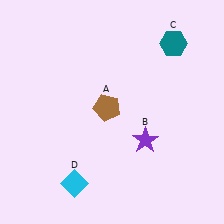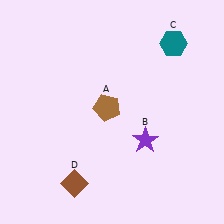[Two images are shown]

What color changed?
The diamond (D) changed from cyan in Image 1 to brown in Image 2.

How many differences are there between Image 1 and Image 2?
There is 1 difference between the two images.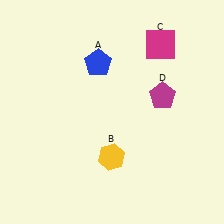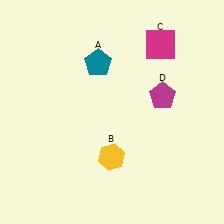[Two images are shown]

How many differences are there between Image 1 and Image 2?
There is 1 difference between the two images.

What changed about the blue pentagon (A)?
In Image 1, A is blue. In Image 2, it changed to teal.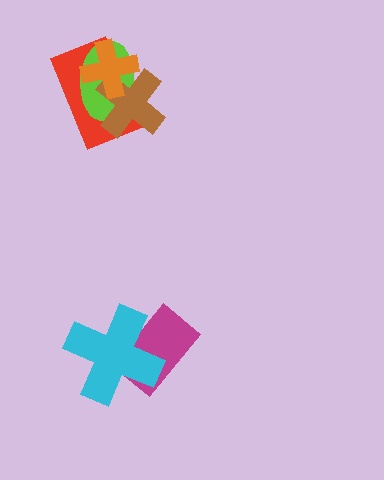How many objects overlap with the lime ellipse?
3 objects overlap with the lime ellipse.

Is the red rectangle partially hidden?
Yes, it is partially covered by another shape.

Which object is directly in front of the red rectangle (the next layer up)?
The lime ellipse is directly in front of the red rectangle.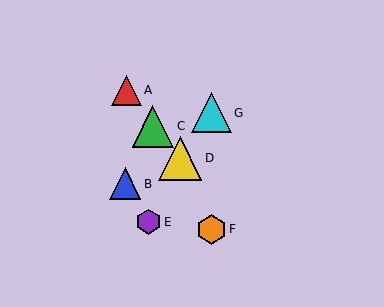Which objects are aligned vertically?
Objects F, G are aligned vertically.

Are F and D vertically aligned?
No, F is at x≈211 and D is at x≈180.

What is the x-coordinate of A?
Object A is at x≈127.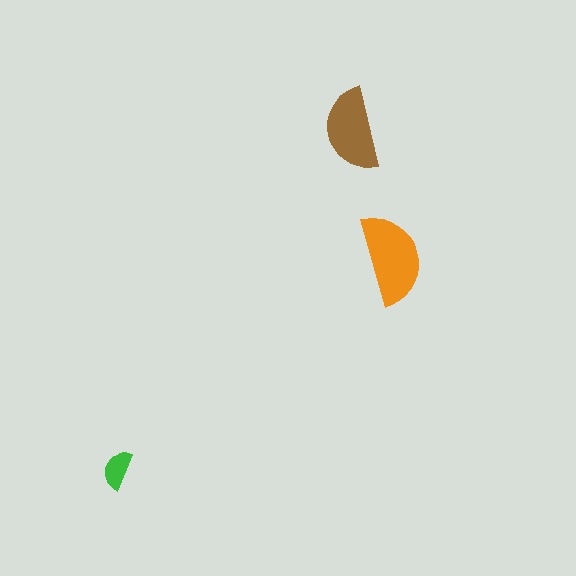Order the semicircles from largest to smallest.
the orange one, the brown one, the green one.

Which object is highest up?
The brown semicircle is topmost.